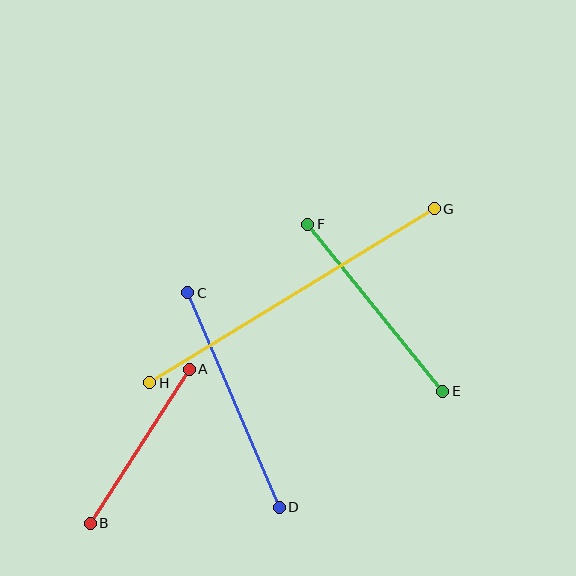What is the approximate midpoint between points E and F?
The midpoint is at approximately (375, 308) pixels.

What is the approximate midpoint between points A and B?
The midpoint is at approximately (140, 446) pixels.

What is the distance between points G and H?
The distance is approximately 334 pixels.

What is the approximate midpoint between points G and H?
The midpoint is at approximately (292, 296) pixels.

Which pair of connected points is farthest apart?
Points G and H are farthest apart.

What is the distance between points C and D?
The distance is approximately 233 pixels.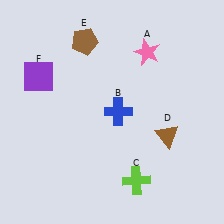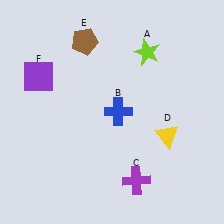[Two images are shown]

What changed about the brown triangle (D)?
In Image 1, D is brown. In Image 2, it changed to yellow.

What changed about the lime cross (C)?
In Image 1, C is lime. In Image 2, it changed to purple.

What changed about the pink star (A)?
In Image 1, A is pink. In Image 2, it changed to lime.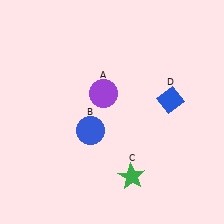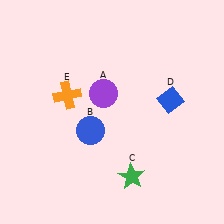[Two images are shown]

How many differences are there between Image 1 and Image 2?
There is 1 difference between the two images.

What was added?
An orange cross (E) was added in Image 2.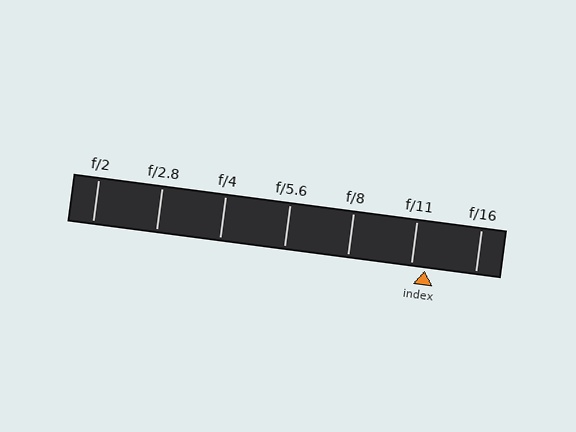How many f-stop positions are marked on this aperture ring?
There are 7 f-stop positions marked.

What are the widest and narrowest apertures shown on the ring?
The widest aperture shown is f/2 and the narrowest is f/16.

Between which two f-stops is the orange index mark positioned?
The index mark is between f/11 and f/16.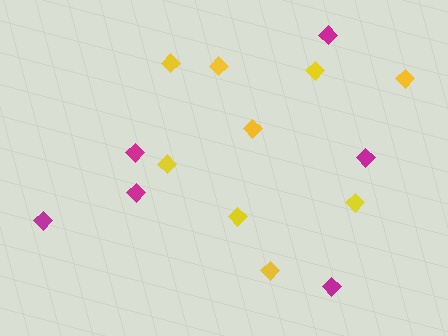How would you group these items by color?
There are 2 groups: one group of magenta diamonds (6) and one group of yellow diamonds (9).